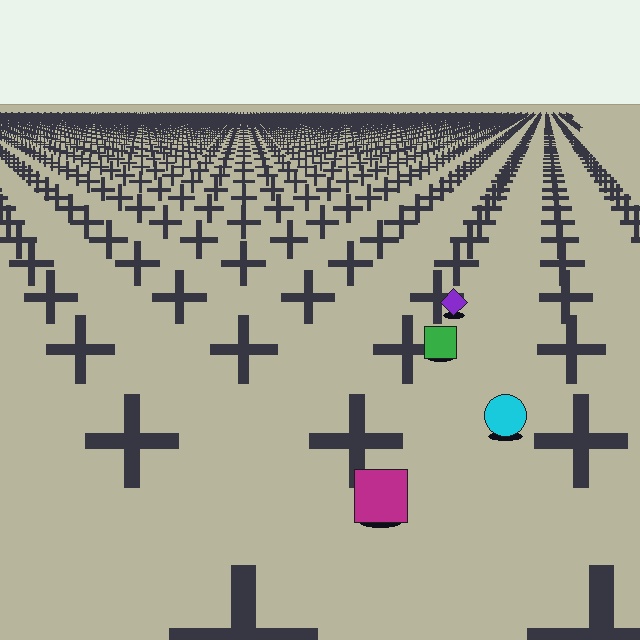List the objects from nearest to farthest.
From nearest to farthest: the magenta square, the cyan circle, the green square, the purple diamond.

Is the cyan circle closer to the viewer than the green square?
Yes. The cyan circle is closer — you can tell from the texture gradient: the ground texture is coarser near it.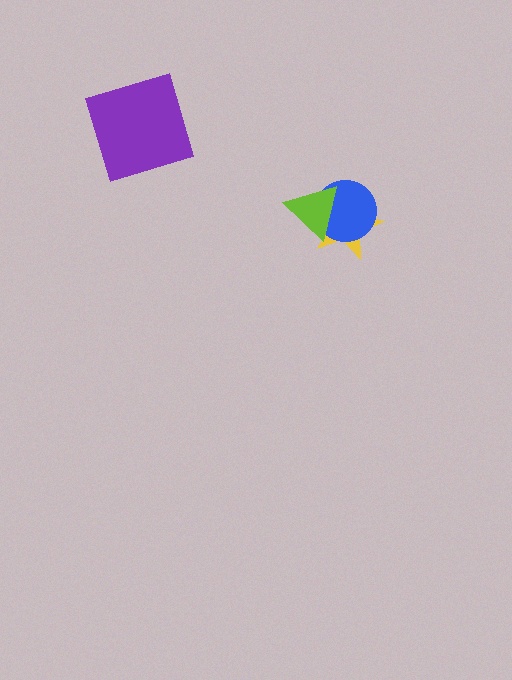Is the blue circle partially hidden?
Yes, it is partially covered by another shape.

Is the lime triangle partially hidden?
No, no other shape covers it.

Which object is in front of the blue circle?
The lime triangle is in front of the blue circle.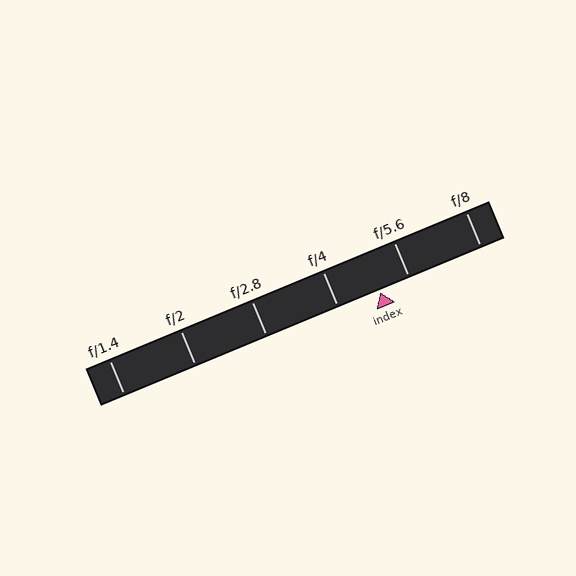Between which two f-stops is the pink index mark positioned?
The index mark is between f/4 and f/5.6.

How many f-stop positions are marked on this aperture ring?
There are 6 f-stop positions marked.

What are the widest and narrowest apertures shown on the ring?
The widest aperture shown is f/1.4 and the narrowest is f/8.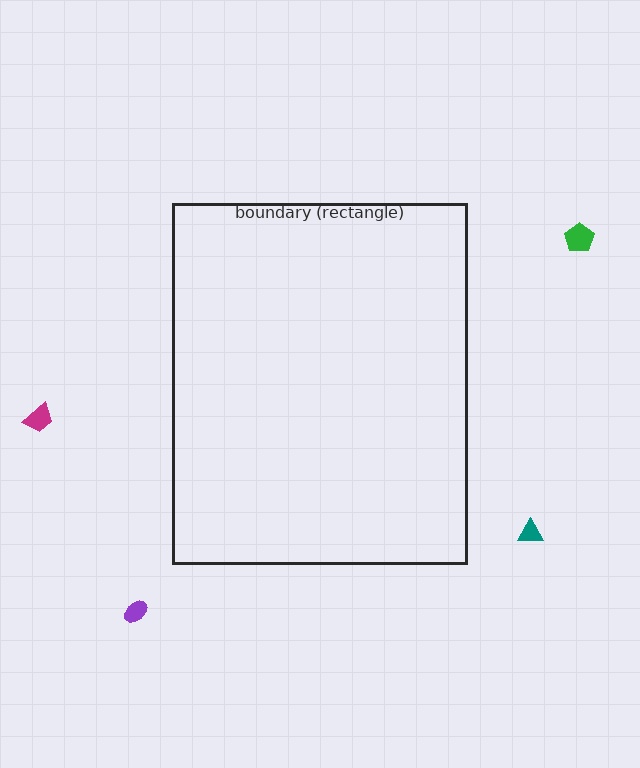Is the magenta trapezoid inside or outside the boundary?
Outside.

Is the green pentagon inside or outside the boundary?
Outside.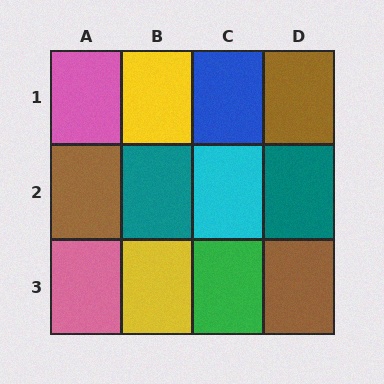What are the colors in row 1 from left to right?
Pink, yellow, blue, brown.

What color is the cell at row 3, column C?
Green.